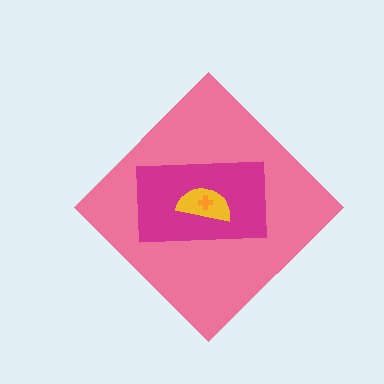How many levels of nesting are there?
4.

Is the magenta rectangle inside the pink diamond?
Yes.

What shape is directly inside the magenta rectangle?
The yellow semicircle.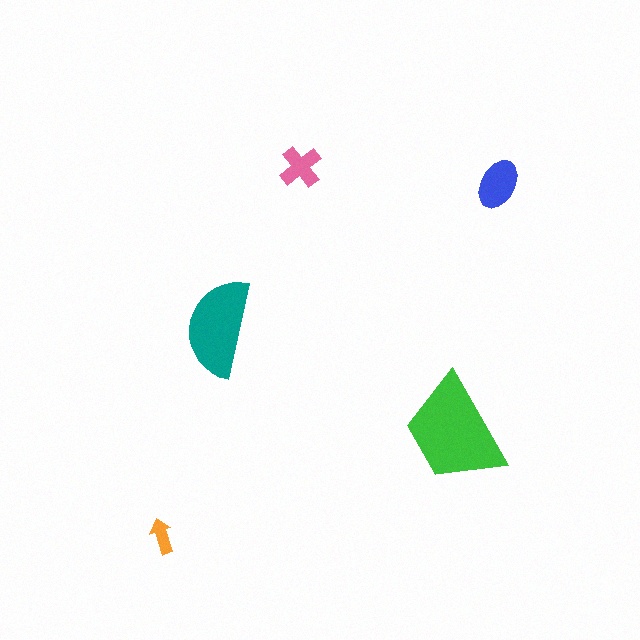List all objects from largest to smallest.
The green trapezoid, the teal semicircle, the blue ellipse, the pink cross, the orange arrow.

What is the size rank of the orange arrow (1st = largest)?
5th.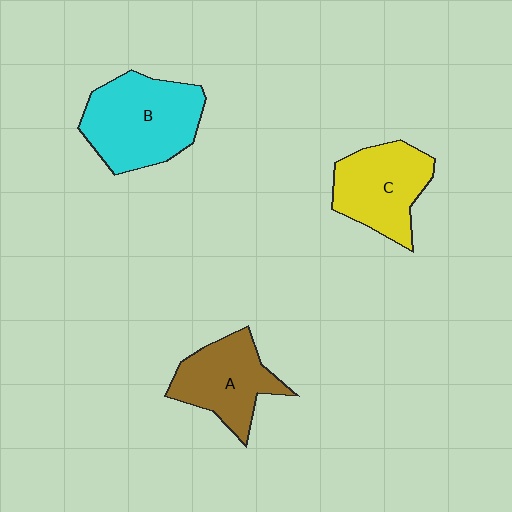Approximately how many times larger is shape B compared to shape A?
Approximately 1.3 times.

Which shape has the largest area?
Shape B (cyan).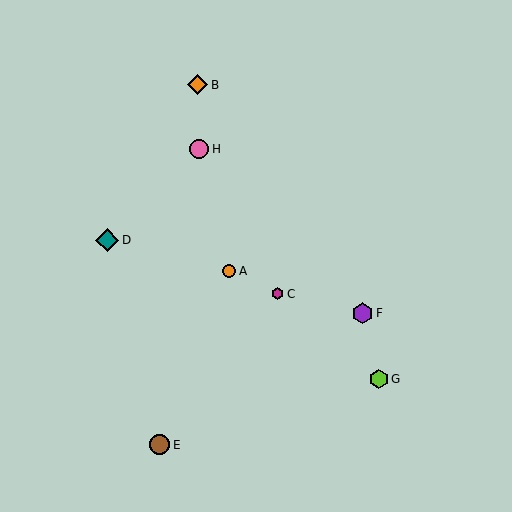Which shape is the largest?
The teal diamond (labeled D) is the largest.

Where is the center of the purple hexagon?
The center of the purple hexagon is at (362, 313).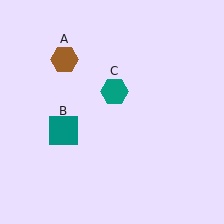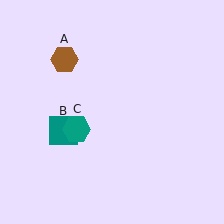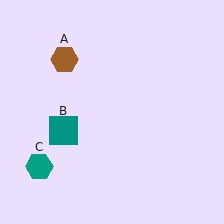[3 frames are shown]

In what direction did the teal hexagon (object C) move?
The teal hexagon (object C) moved down and to the left.